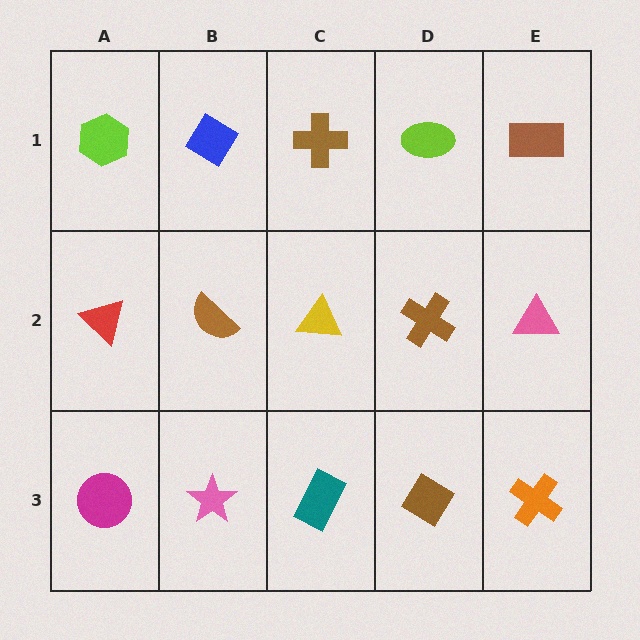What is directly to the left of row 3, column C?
A pink star.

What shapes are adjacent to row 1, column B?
A brown semicircle (row 2, column B), a lime hexagon (row 1, column A), a brown cross (row 1, column C).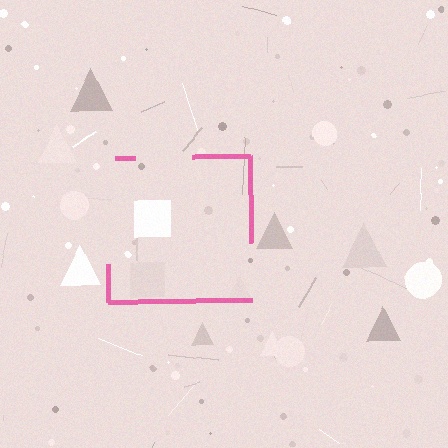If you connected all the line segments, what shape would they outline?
They would outline a square.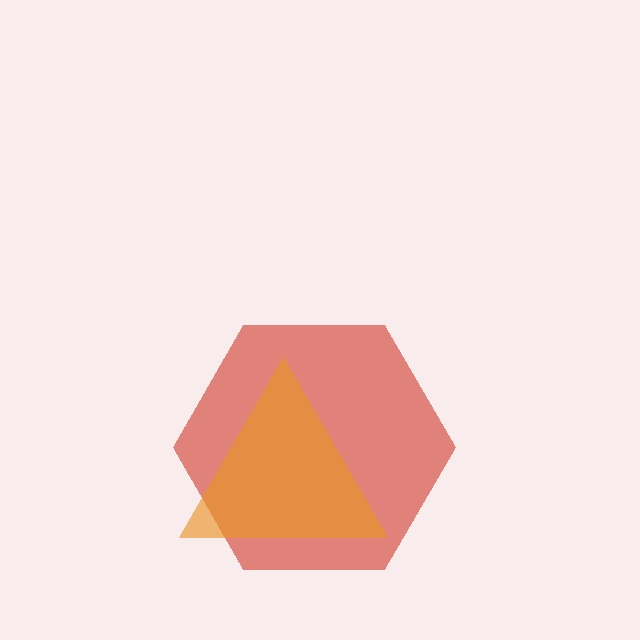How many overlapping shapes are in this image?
There are 2 overlapping shapes in the image.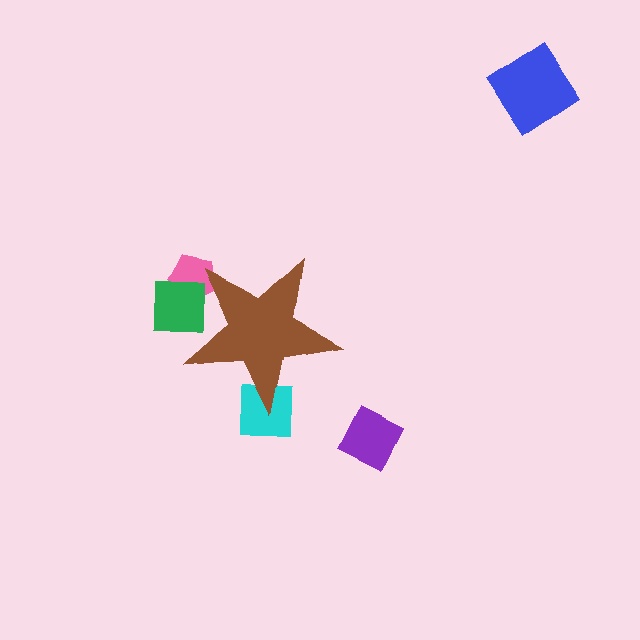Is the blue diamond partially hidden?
No, the blue diamond is fully visible.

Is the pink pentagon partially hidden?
Yes, the pink pentagon is partially hidden behind the brown star.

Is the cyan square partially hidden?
Yes, the cyan square is partially hidden behind the brown star.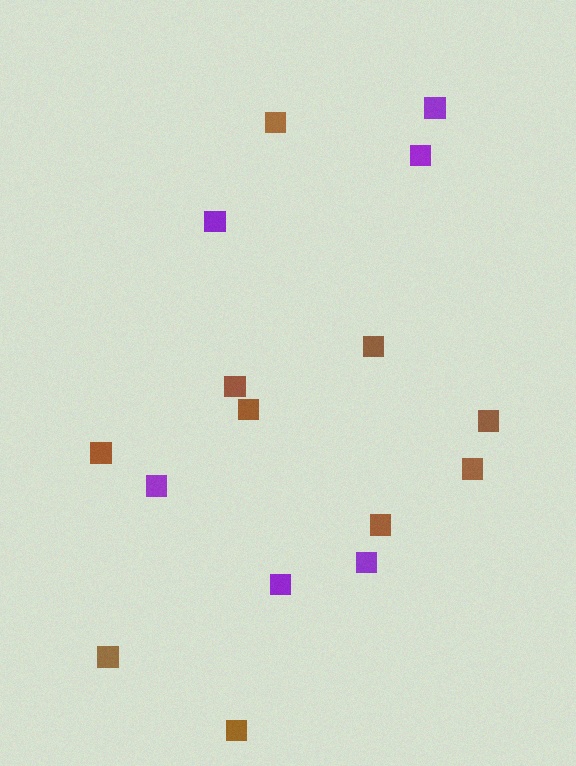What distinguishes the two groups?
There are 2 groups: one group of brown squares (10) and one group of purple squares (6).